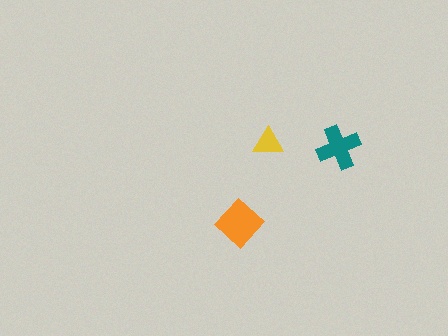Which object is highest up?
The yellow triangle is topmost.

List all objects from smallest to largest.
The yellow triangle, the teal cross, the orange diamond.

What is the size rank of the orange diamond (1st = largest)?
1st.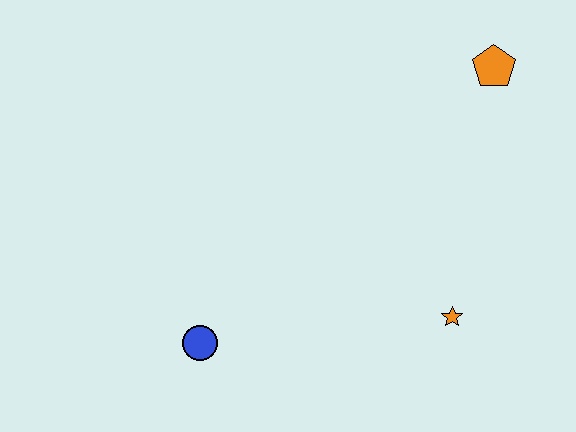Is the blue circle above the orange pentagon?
No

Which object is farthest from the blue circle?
The orange pentagon is farthest from the blue circle.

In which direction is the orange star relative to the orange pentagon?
The orange star is below the orange pentagon.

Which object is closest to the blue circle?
The orange star is closest to the blue circle.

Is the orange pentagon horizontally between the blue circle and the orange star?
No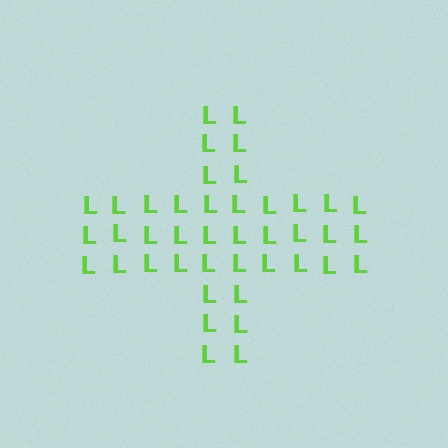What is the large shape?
The large shape is a cross.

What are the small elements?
The small elements are letter L's.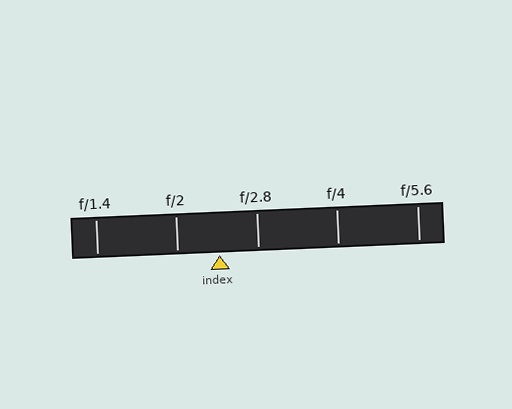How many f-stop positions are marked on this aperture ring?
There are 5 f-stop positions marked.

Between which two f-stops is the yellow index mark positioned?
The index mark is between f/2 and f/2.8.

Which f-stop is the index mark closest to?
The index mark is closest to f/2.8.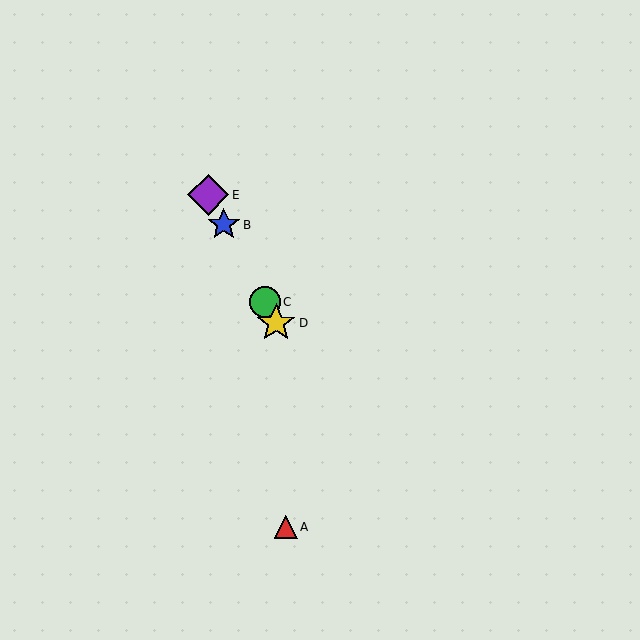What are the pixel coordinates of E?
Object E is at (208, 195).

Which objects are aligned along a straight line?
Objects B, C, D, E are aligned along a straight line.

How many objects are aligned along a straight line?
4 objects (B, C, D, E) are aligned along a straight line.